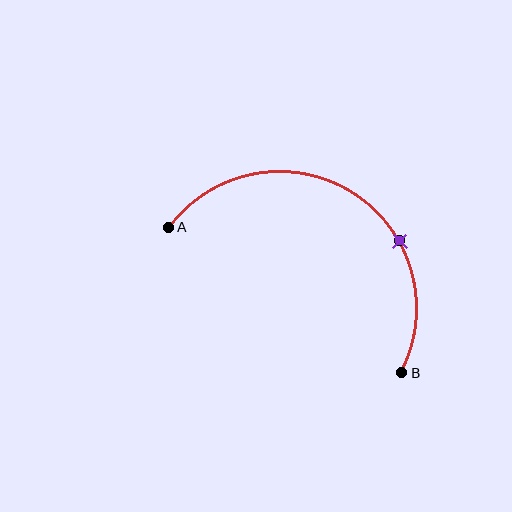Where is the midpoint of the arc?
The arc midpoint is the point on the curve farthest from the straight line joining A and B. It sits above that line.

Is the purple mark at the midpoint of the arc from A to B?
No. The purple mark lies on the arc but is closer to endpoint B. The arc midpoint would be at the point on the curve equidistant along the arc from both A and B.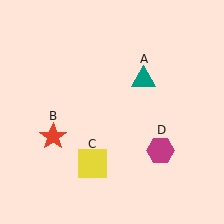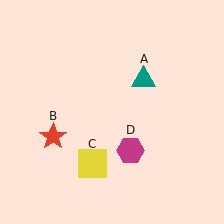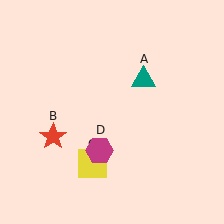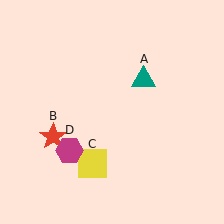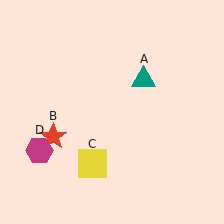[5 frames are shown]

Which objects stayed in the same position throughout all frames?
Teal triangle (object A) and red star (object B) and yellow square (object C) remained stationary.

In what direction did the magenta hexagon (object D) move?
The magenta hexagon (object D) moved left.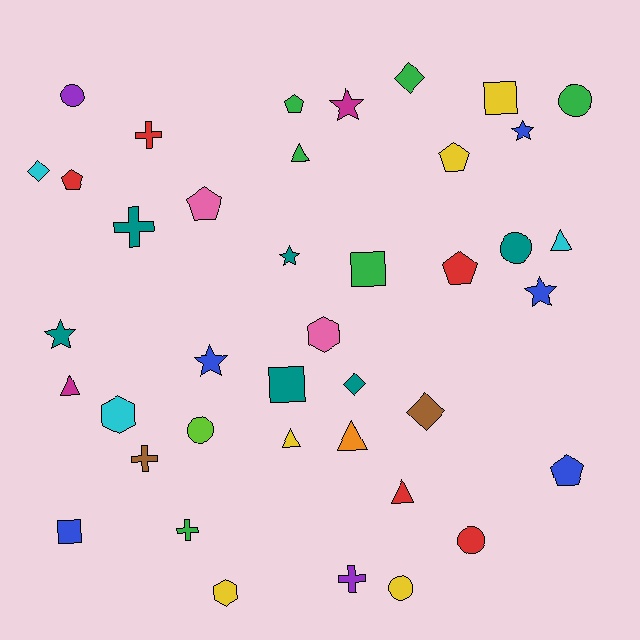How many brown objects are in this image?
There are 2 brown objects.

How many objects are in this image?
There are 40 objects.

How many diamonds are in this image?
There are 4 diamonds.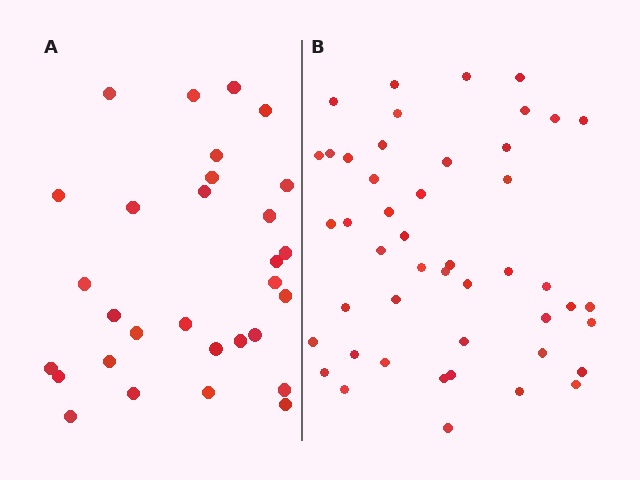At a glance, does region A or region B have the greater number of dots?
Region B (the right region) has more dots.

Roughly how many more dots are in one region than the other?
Region B has approximately 15 more dots than region A.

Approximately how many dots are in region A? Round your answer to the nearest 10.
About 30 dots.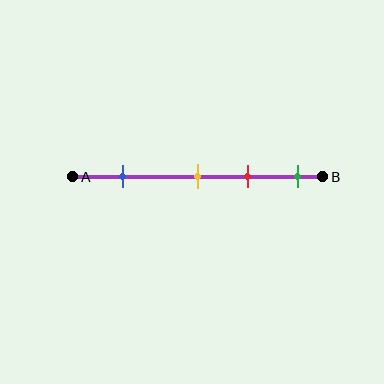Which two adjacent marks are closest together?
The yellow and red marks are the closest adjacent pair.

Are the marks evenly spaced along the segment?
No, the marks are not evenly spaced.